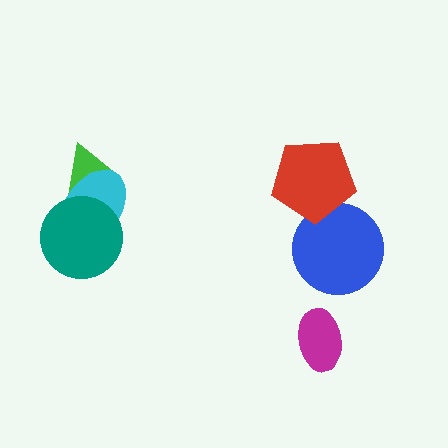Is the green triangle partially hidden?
Yes, it is partially covered by another shape.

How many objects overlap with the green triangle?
1 object overlaps with the green triangle.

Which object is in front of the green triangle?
The cyan ellipse is in front of the green triangle.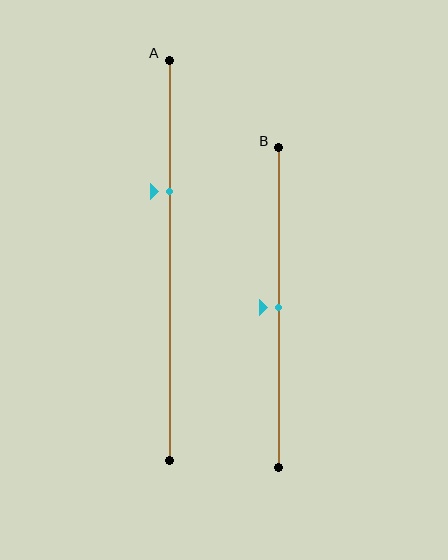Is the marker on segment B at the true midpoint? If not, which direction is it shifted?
Yes, the marker on segment B is at the true midpoint.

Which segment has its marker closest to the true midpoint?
Segment B has its marker closest to the true midpoint.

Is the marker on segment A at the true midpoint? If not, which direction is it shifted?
No, the marker on segment A is shifted upward by about 17% of the segment length.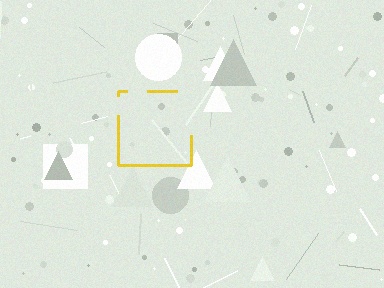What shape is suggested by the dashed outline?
The dashed outline suggests a square.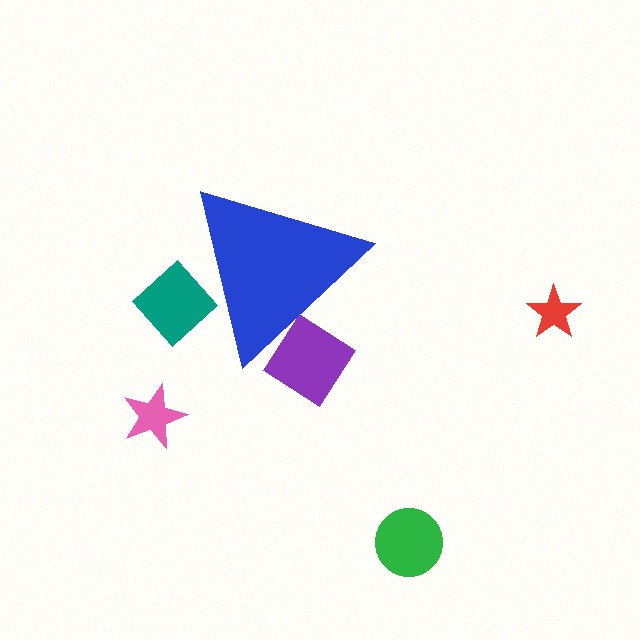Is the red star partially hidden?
No, the red star is fully visible.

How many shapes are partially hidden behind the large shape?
2 shapes are partially hidden.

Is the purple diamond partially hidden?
Yes, the purple diamond is partially hidden behind the blue triangle.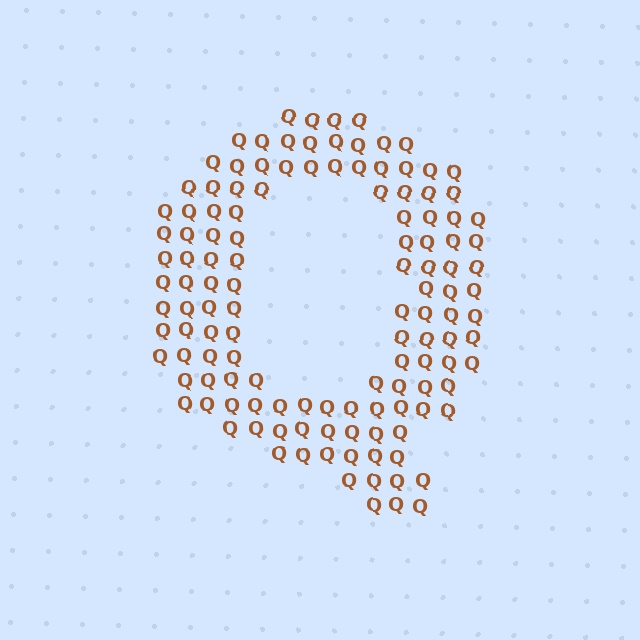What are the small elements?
The small elements are letter Q's.